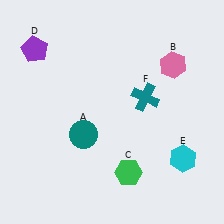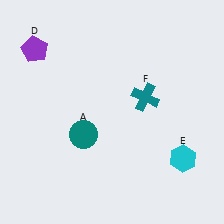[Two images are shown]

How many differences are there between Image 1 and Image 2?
There are 2 differences between the two images.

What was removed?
The green hexagon (C), the pink hexagon (B) were removed in Image 2.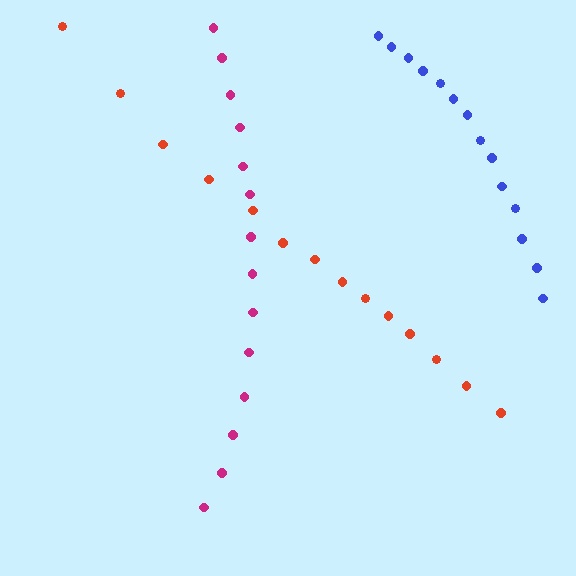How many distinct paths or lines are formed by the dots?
There are 3 distinct paths.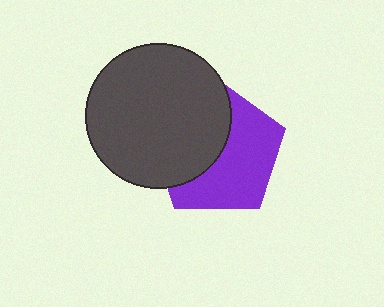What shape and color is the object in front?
The object in front is a dark gray circle.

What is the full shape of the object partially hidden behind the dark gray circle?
The partially hidden object is a purple pentagon.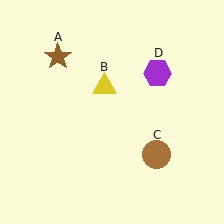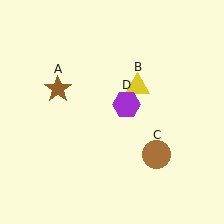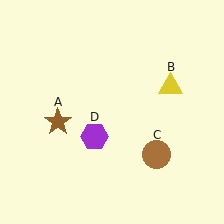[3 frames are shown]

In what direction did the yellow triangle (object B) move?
The yellow triangle (object B) moved right.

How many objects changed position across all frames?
3 objects changed position: brown star (object A), yellow triangle (object B), purple hexagon (object D).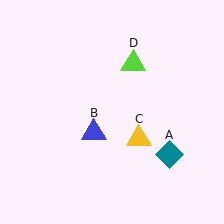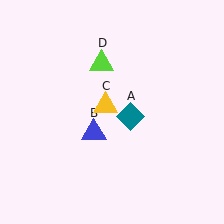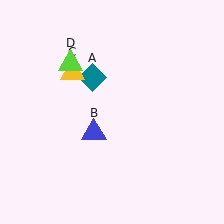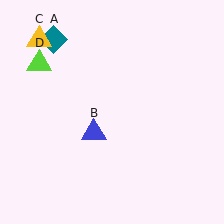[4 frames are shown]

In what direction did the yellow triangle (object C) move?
The yellow triangle (object C) moved up and to the left.